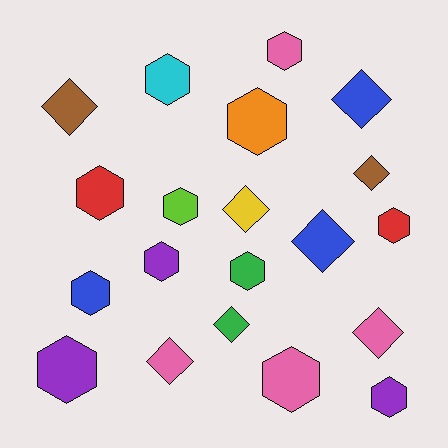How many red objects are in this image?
There are 2 red objects.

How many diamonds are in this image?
There are 8 diamonds.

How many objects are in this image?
There are 20 objects.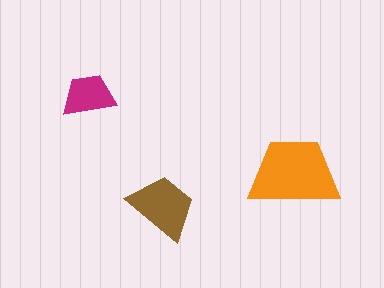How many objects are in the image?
There are 3 objects in the image.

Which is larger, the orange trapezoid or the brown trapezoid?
The orange one.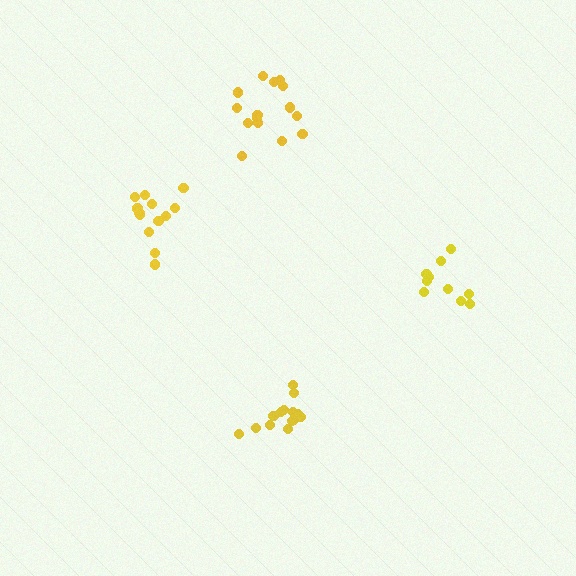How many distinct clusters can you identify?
There are 4 distinct clusters.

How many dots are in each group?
Group 1: 11 dots, Group 2: 15 dots, Group 3: 13 dots, Group 4: 15 dots (54 total).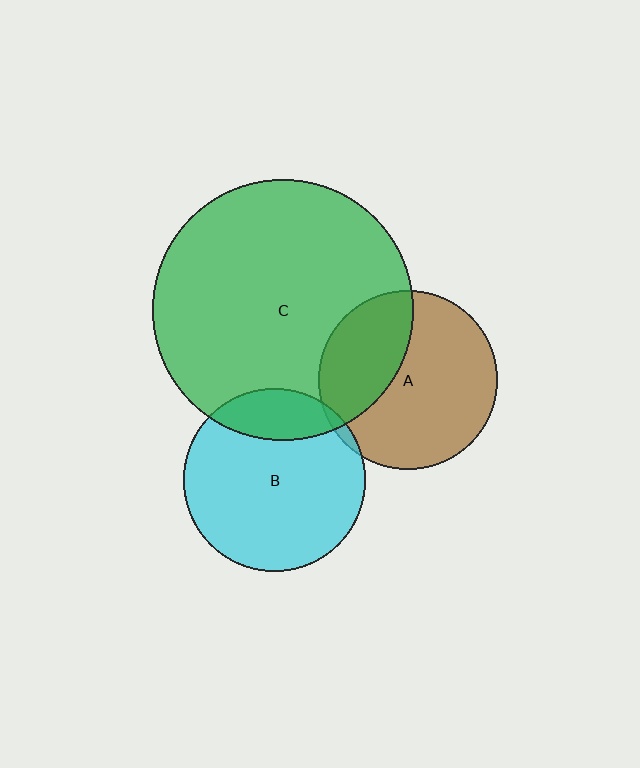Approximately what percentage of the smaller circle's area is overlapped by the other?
Approximately 5%.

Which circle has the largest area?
Circle C (green).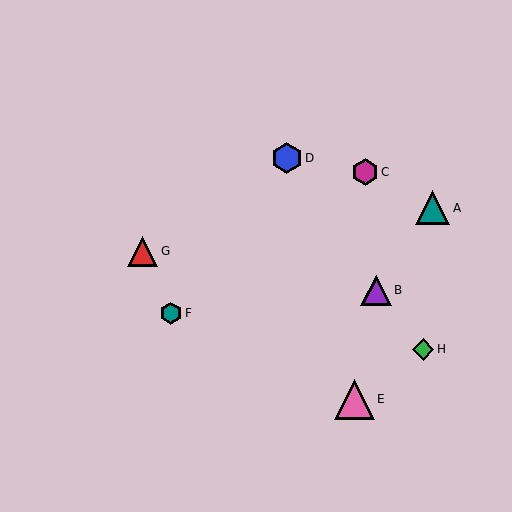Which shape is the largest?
The pink triangle (labeled E) is the largest.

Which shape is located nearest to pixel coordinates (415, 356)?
The green diamond (labeled H) at (423, 349) is nearest to that location.